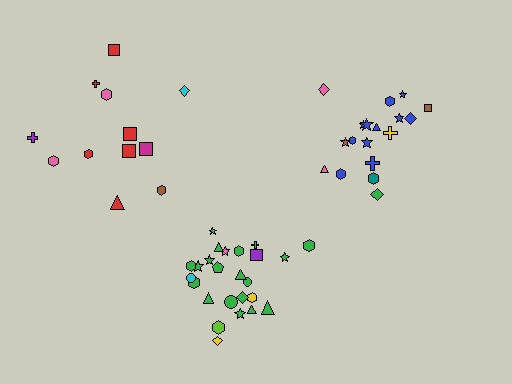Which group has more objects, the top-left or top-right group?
The top-right group.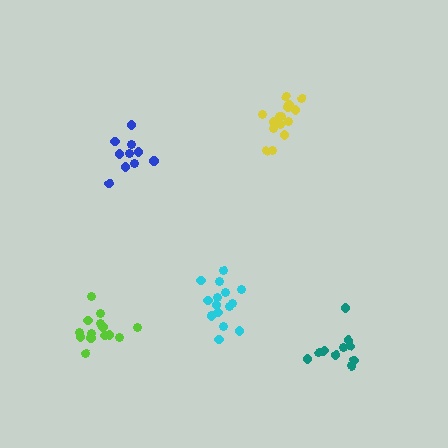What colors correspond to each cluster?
The clusters are colored: cyan, yellow, blue, teal, lime.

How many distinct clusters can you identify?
There are 5 distinct clusters.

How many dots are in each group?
Group 1: 16 dots, Group 2: 15 dots, Group 3: 10 dots, Group 4: 10 dots, Group 5: 14 dots (65 total).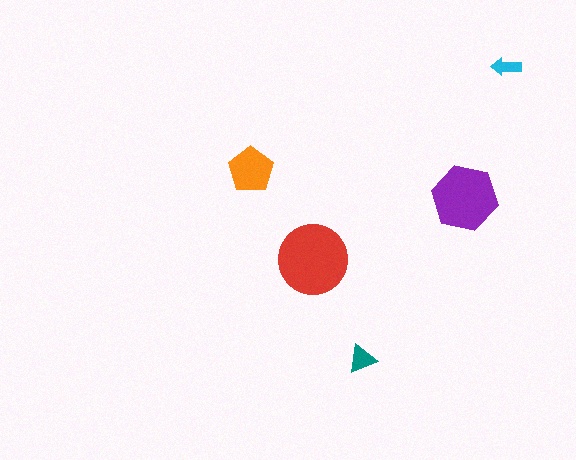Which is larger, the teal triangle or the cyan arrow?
The teal triangle.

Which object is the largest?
The red circle.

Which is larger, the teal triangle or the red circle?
The red circle.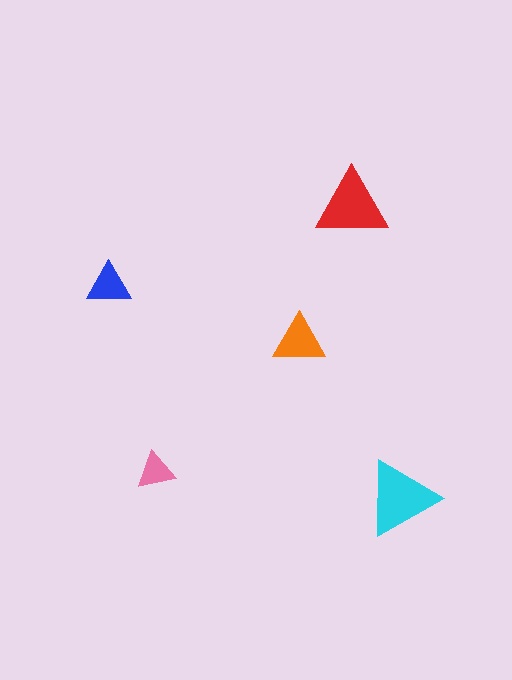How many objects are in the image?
There are 5 objects in the image.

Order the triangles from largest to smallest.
the cyan one, the red one, the orange one, the blue one, the pink one.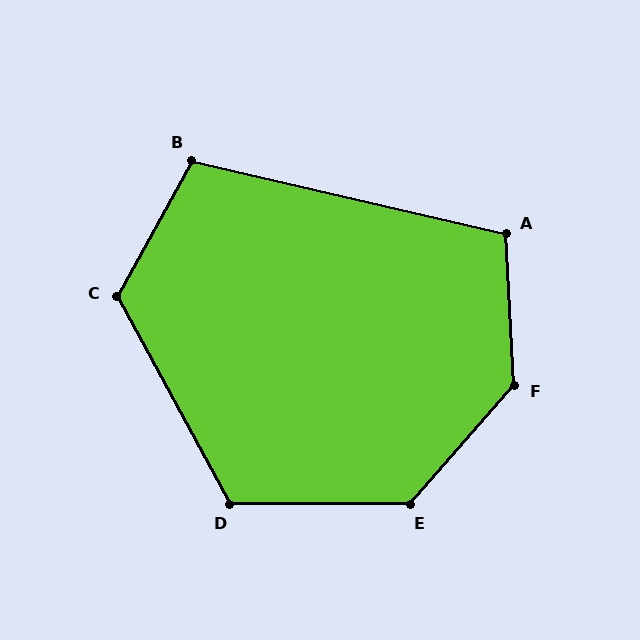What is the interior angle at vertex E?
Approximately 131 degrees (obtuse).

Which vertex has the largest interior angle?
F, at approximately 136 degrees.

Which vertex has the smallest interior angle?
B, at approximately 106 degrees.